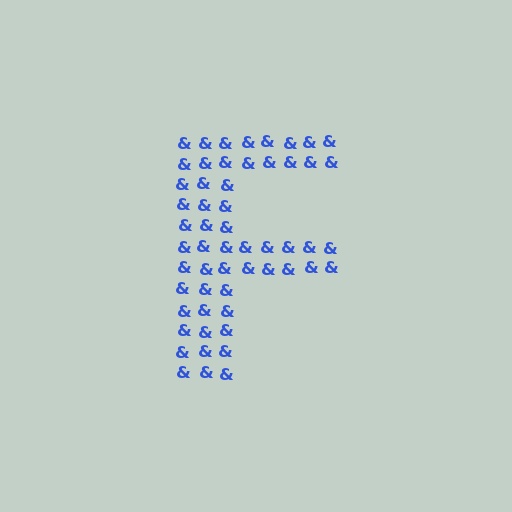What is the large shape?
The large shape is the letter F.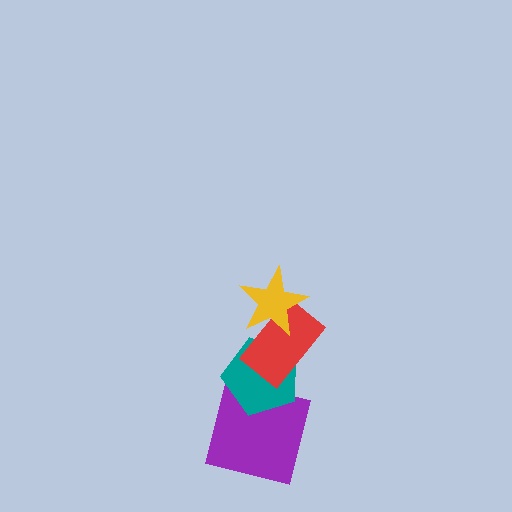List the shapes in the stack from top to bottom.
From top to bottom: the yellow star, the red rectangle, the teal pentagon, the purple square.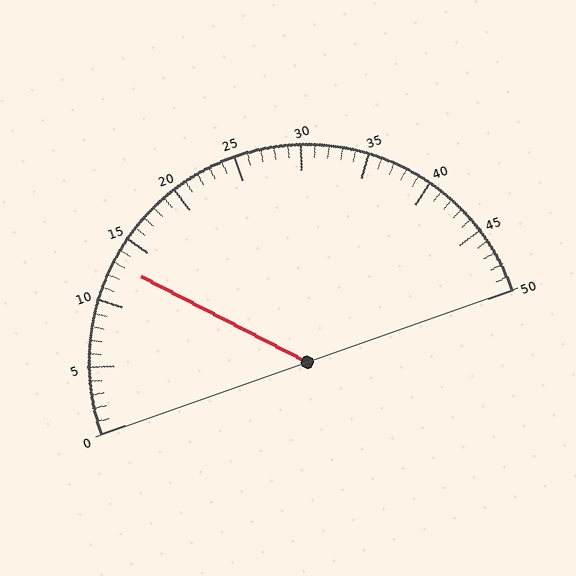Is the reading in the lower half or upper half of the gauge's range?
The reading is in the lower half of the range (0 to 50).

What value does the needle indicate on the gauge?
The needle indicates approximately 13.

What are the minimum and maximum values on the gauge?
The gauge ranges from 0 to 50.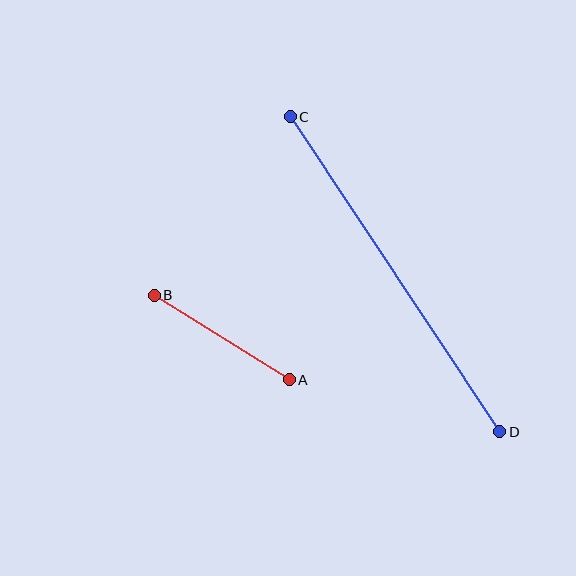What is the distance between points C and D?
The distance is approximately 378 pixels.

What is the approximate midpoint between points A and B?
The midpoint is at approximately (222, 338) pixels.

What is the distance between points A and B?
The distance is approximately 160 pixels.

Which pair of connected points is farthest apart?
Points C and D are farthest apart.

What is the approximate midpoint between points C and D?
The midpoint is at approximately (395, 274) pixels.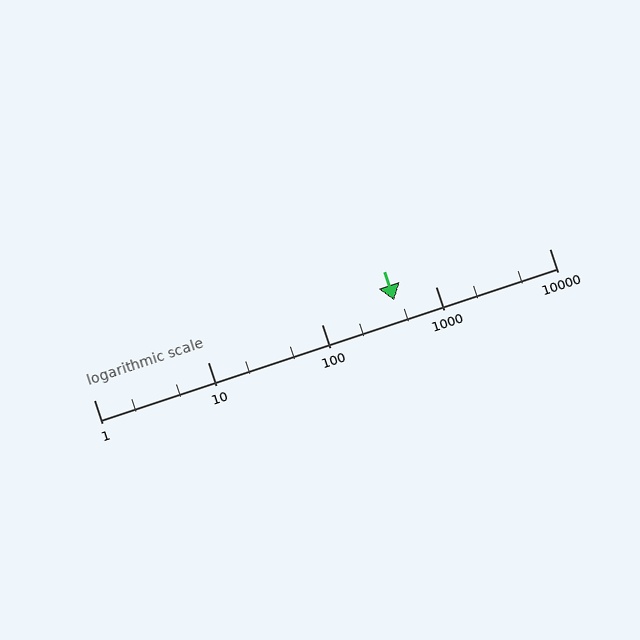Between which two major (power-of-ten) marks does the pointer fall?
The pointer is between 100 and 1000.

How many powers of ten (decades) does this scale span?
The scale spans 4 decades, from 1 to 10000.